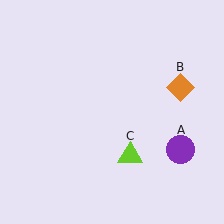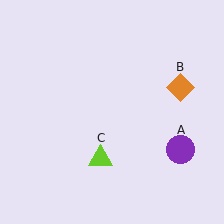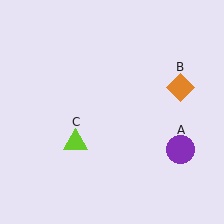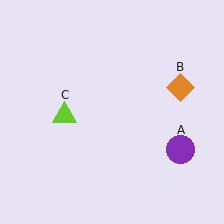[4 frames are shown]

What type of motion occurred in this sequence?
The lime triangle (object C) rotated clockwise around the center of the scene.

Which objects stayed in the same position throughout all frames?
Purple circle (object A) and orange diamond (object B) remained stationary.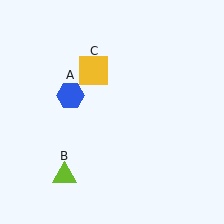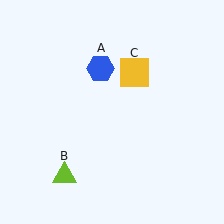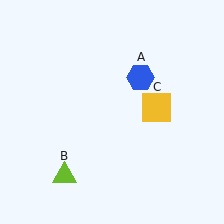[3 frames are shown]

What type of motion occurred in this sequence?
The blue hexagon (object A), yellow square (object C) rotated clockwise around the center of the scene.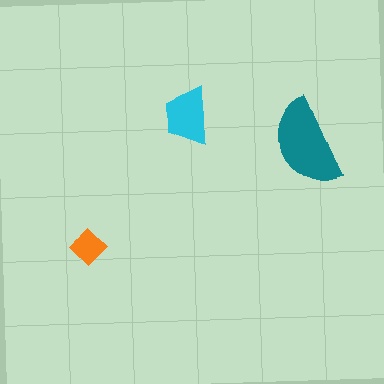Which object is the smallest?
The orange diamond.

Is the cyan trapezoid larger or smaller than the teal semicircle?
Smaller.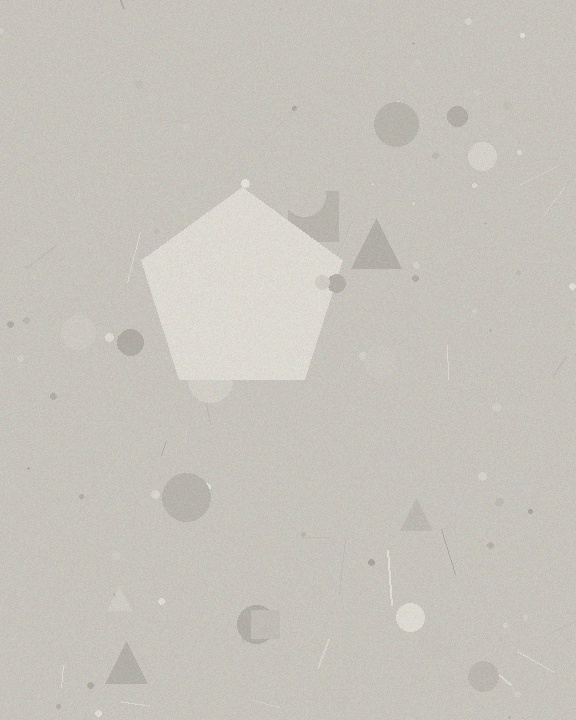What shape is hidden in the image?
A pentagon is hidden in the image.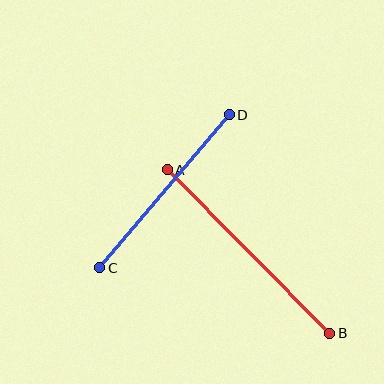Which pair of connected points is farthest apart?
Points A and B are farthest apart.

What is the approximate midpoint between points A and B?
The midpoint is at approximately (249, 251) pixels.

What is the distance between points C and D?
The distance is approximately 201 pixels.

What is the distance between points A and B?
The distance is approximately 230 pixels.